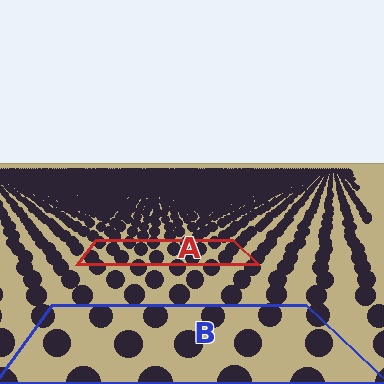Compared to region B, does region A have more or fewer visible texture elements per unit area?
Region A has more texture elements per unit area — they are packed more densely because it is farther away.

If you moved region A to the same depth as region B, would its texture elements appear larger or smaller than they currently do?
They would appear larger. At a closer depth, the same texture elements are projected at a bigger on-screen size.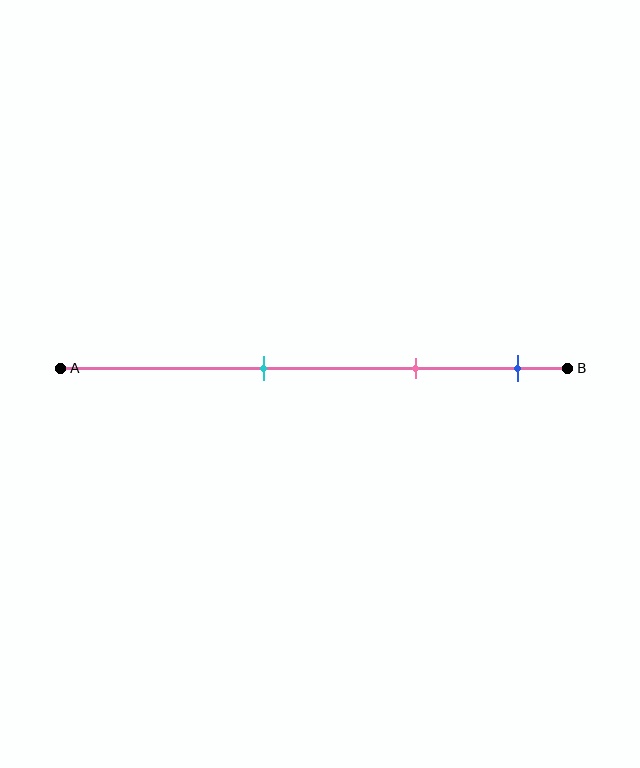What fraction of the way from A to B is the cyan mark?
The cyan mark is approximately 40% (0.4) of the way from A to B.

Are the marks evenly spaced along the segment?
Yes, the marks are approximately evenly spaced.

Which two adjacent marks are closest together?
The pink and blue marks are the closest adjacent pair.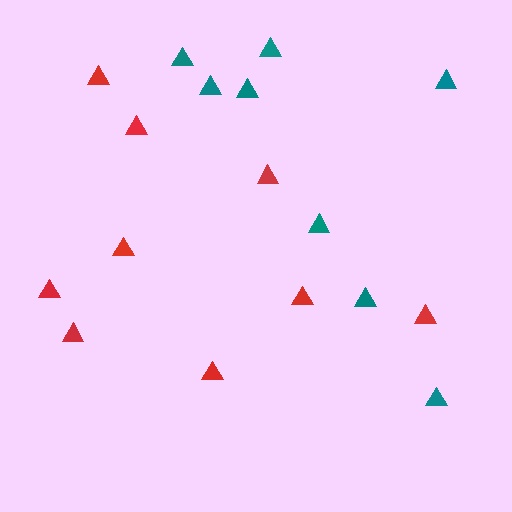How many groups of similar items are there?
There are 2 groups: one group of red triangles (9) and one group of teal triangles (8).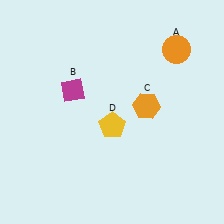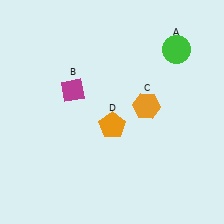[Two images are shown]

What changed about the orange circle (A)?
In Image 1, A is orange. In Image 2, it changed to green.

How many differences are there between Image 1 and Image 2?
There are 2 differences between the two images.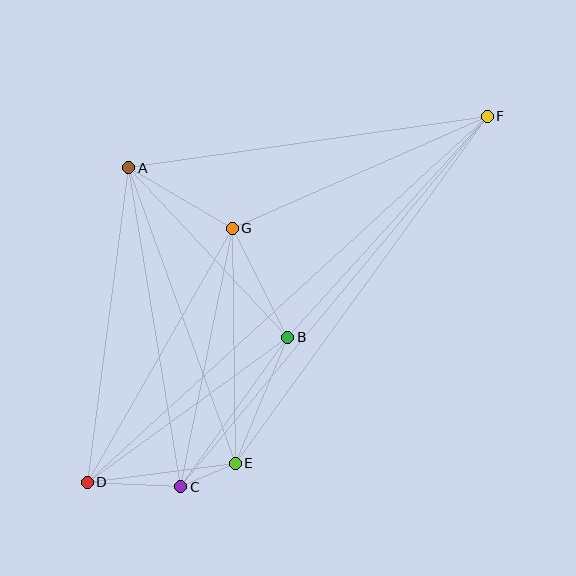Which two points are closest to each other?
Points C and E are closest to each other.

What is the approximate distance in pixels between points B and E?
The distance between B and E is approximately 136 pixels.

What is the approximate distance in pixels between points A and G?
The distance between A and G is approximately 120 pixels.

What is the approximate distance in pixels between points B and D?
The distance between B and D is approximately 247 pixels.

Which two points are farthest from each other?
Points D and F are farthest from each other.